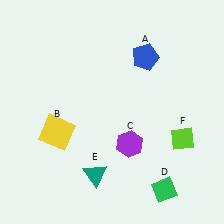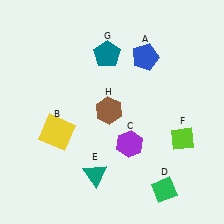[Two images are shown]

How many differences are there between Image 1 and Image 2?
There are 2 differences between the two images.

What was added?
A teal pentagon (G), a brown hexagon (H) were added in Image 2.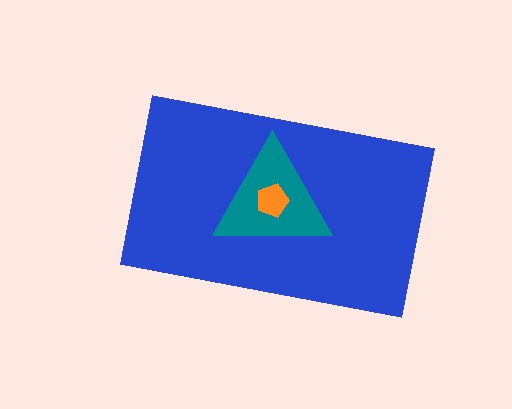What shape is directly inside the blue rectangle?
The teal triangle.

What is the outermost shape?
The blue rectangle.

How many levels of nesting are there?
3.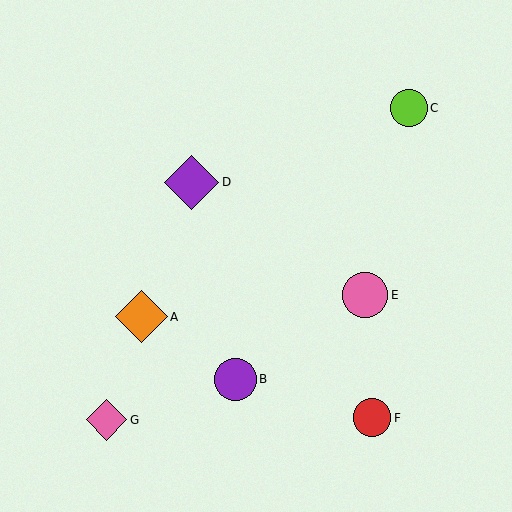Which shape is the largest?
The purple diamond (labeled D) is the largest.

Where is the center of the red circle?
The center of the red circle is at (372, 418).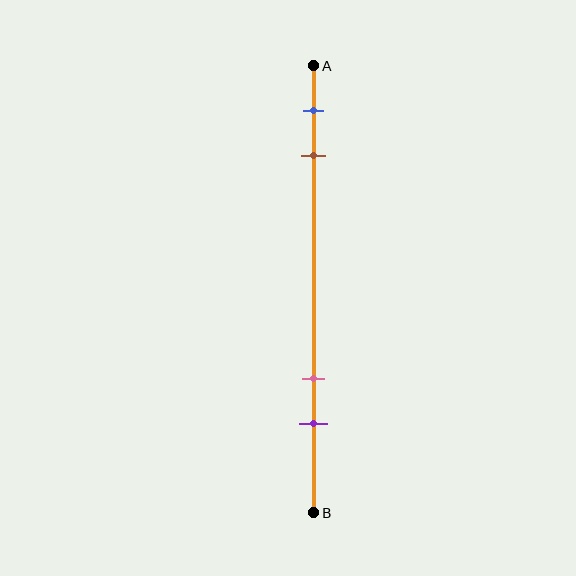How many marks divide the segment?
There are 4 marks dividing the segment.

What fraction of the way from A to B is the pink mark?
The pink mark is approximately 70% (0.7) of the way from A to B.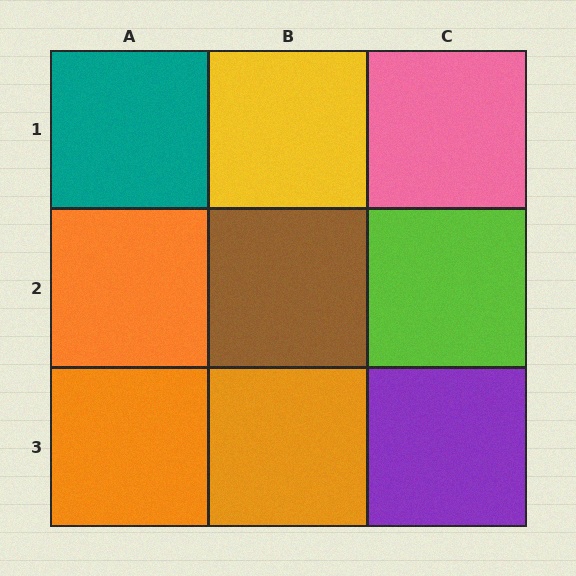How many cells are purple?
1 cell is purple.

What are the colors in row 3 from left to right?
Orange, orange, purple.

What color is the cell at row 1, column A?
Teal.